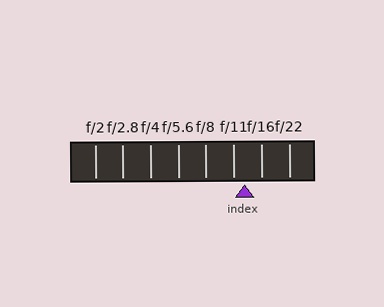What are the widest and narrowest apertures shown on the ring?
The widest aperture shown is f/2 and the narrowest is f/22.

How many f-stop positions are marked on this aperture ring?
There are 8 f-stop positions marked.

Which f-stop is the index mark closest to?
The index mark is closest to f/11.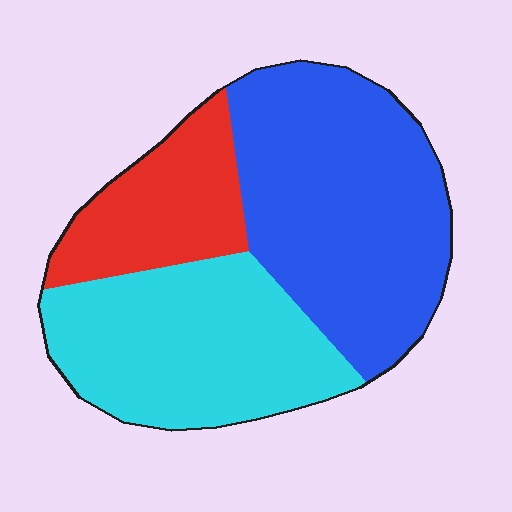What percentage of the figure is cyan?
Cyan takes up about three eighths (3/8) of the figure.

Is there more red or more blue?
Blue.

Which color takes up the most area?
Blue, at roughly 45%.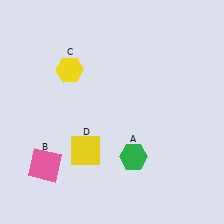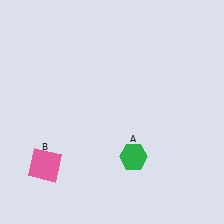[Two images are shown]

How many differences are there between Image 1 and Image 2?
There are 2 differences between the two images.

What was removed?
The yellow hexagon (C), the yellow square (D) were removed in Image 2.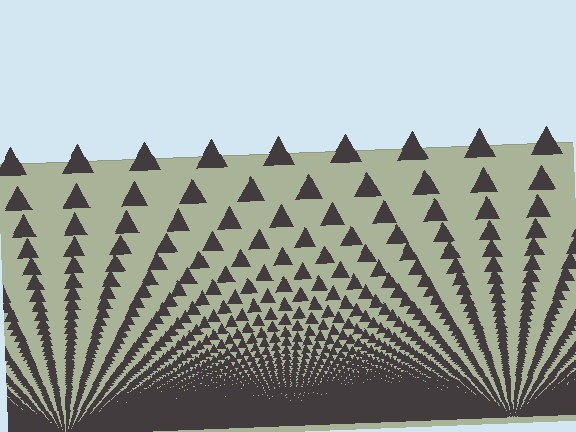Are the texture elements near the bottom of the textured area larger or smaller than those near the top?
Smaller. The gradient is inverted — elements near the bottom are smaller and denser.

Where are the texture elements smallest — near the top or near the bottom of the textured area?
Near the bottom.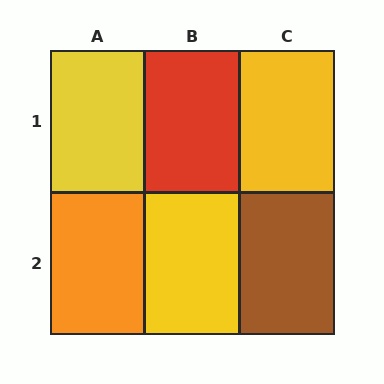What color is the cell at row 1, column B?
Red.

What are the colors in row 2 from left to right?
Orange, yellow, brown.